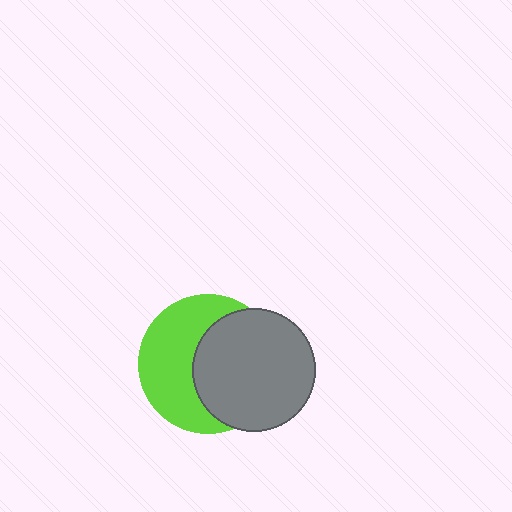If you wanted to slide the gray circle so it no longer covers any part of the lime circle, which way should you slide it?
Slide it right — that is the most direct way to separate the two shapes.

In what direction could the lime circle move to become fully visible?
The lime circle could move left. That would shift it out from behind the gray circle entirely.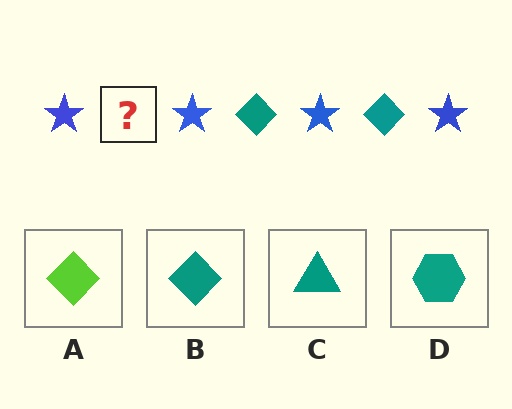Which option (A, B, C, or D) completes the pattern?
B.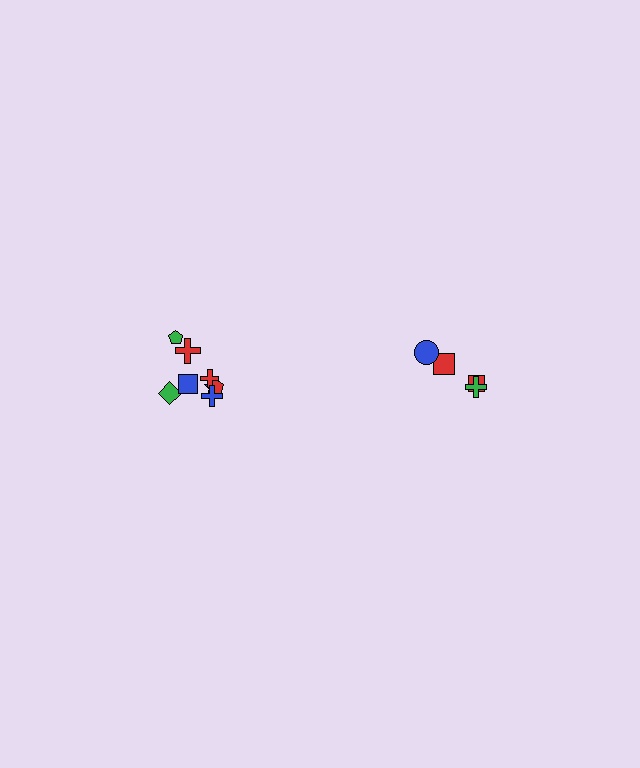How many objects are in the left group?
There are 8 objects.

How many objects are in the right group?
There are 4 objects.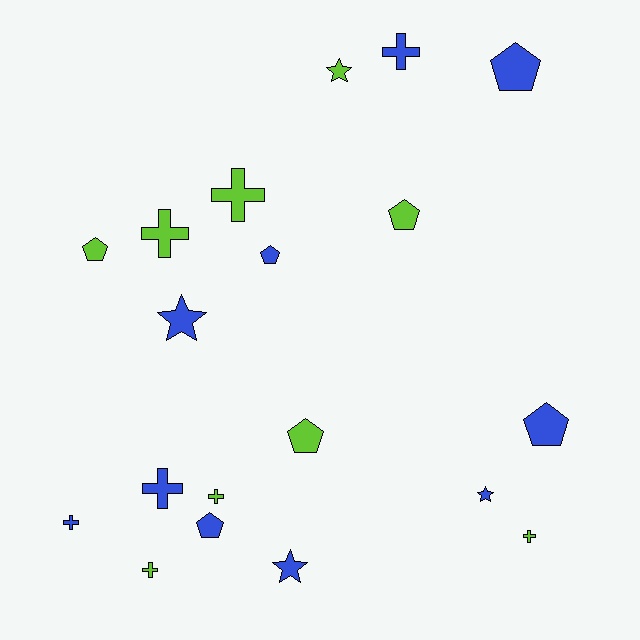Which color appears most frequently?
Blue, with 10 objects.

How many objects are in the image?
There are 19 objects.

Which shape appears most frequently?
Cross, with 8 objects.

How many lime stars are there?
There is 1 lime star.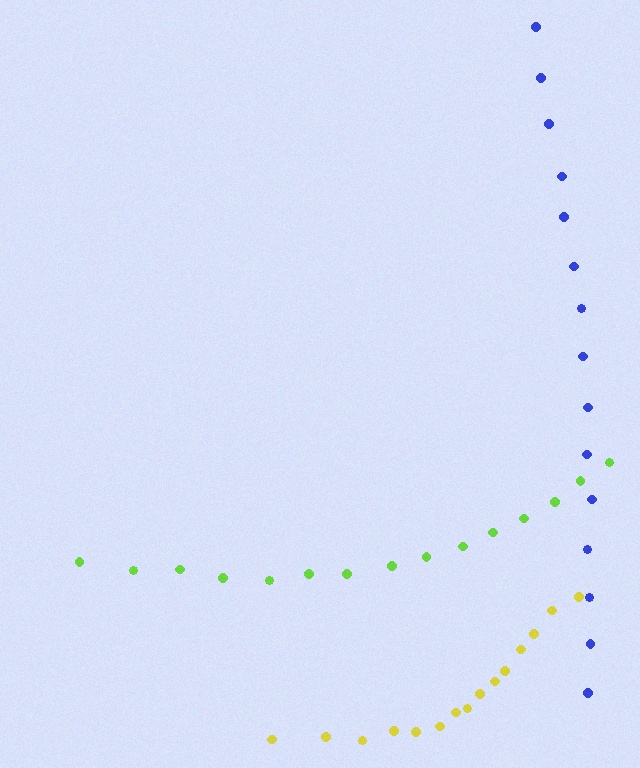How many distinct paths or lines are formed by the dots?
There are 3 distinct paths.